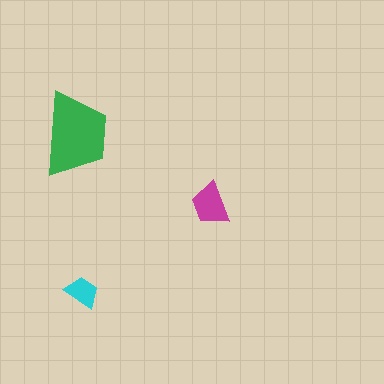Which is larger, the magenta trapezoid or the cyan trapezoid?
The magenta one.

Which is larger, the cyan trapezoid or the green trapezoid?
The green one.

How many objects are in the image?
There are 3 objects in the image.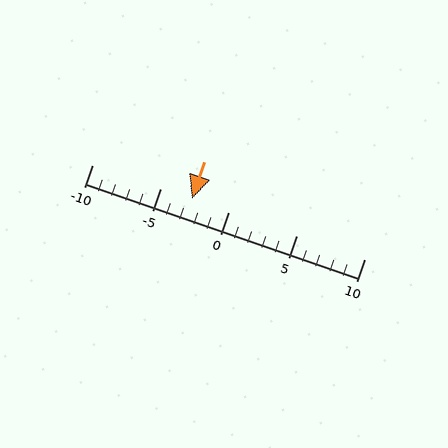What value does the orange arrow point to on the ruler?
The orange arrow points to approximately -3.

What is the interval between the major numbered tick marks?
The major tick marks are spaced 5 units apart.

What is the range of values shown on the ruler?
The ruler shows values from -10 to 10.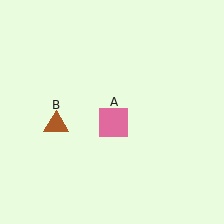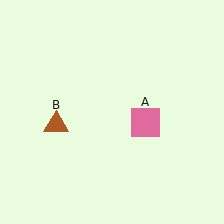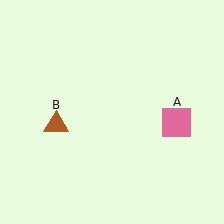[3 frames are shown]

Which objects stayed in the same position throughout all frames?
Brown triangle (object B) remained stationary.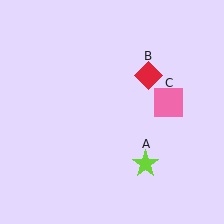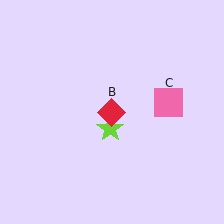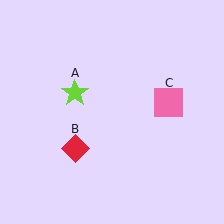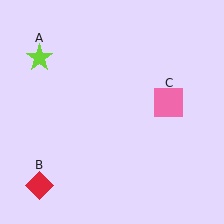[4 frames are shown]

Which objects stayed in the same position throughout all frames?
Pink square (object C) remained stationary.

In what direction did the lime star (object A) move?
The lime star (object A) moved up and to the left.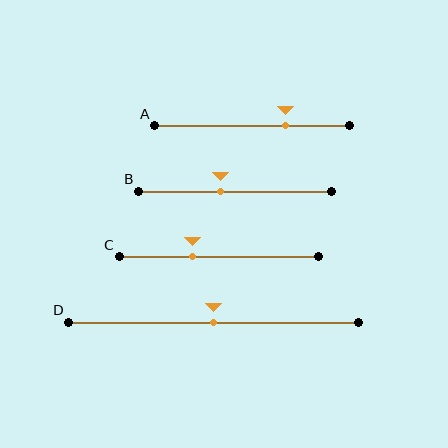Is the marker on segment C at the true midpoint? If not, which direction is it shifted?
No, the marker on segment C is shifted to the left by about 13% of the segment length.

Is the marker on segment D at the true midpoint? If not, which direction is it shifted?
Yes, the marker on segment D is at the true midpoint.